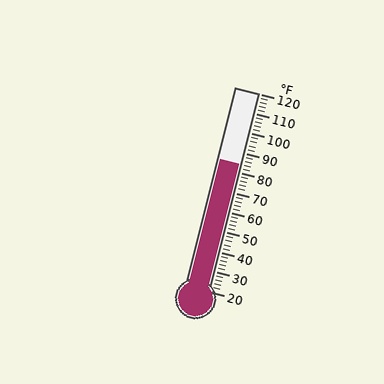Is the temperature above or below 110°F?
The temperature is below 110°F.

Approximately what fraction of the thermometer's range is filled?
The thermometer is filled to approximately 65% of its range.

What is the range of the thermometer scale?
The thermometer scale ranges from 20°F to 120°F.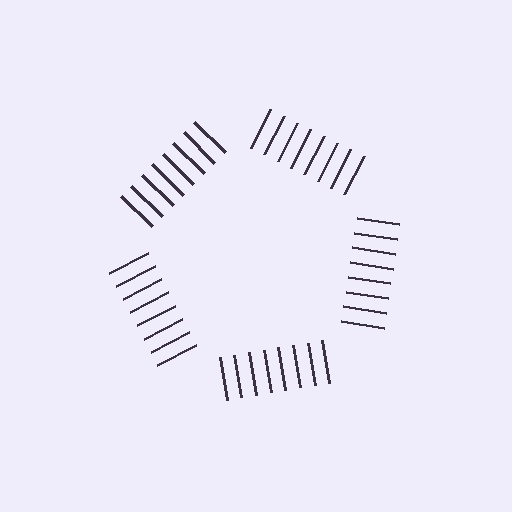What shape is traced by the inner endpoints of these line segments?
An illusory pentagon — the line segments terminate on its edges but no continuous stroke is drawn.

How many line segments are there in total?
40 — 8 along each of the 5 edges.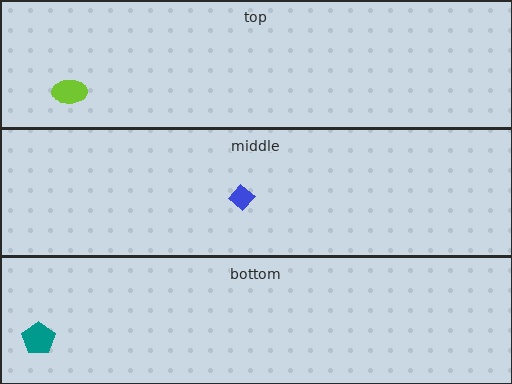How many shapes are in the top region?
1.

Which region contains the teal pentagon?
The bottom region.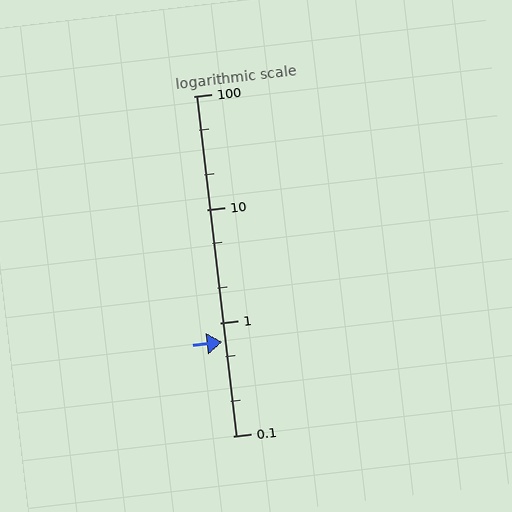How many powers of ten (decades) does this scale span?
The scale spans 3 decades, from 0.1 to 100.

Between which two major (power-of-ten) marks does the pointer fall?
The pointer is between 0.1 and 1.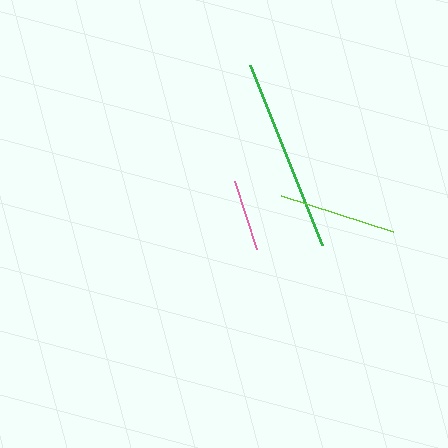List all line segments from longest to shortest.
From longest to shortest: green, lime, pink.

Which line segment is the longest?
The green line is the longest at approximately 194 pixels.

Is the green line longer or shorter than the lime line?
The green line is longer than the lime line.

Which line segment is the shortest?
The pink line is the shortest at approximately 71 pixels.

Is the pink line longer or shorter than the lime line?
The lime line is longer than the pink line.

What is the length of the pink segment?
The pink segment is approximately 71 pixels long.